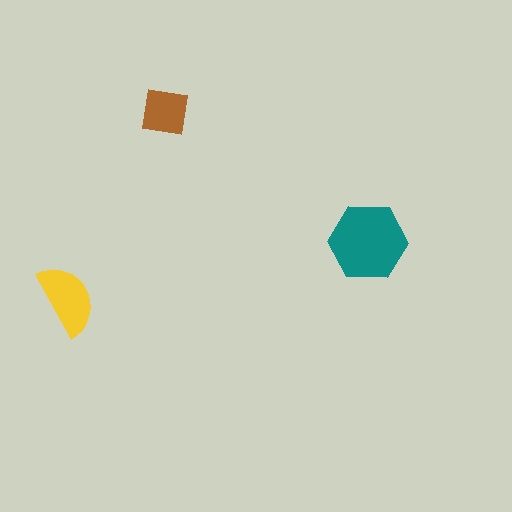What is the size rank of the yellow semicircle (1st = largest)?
2nd.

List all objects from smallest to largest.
The brown square, the yellow semicircle, the teal hexagon.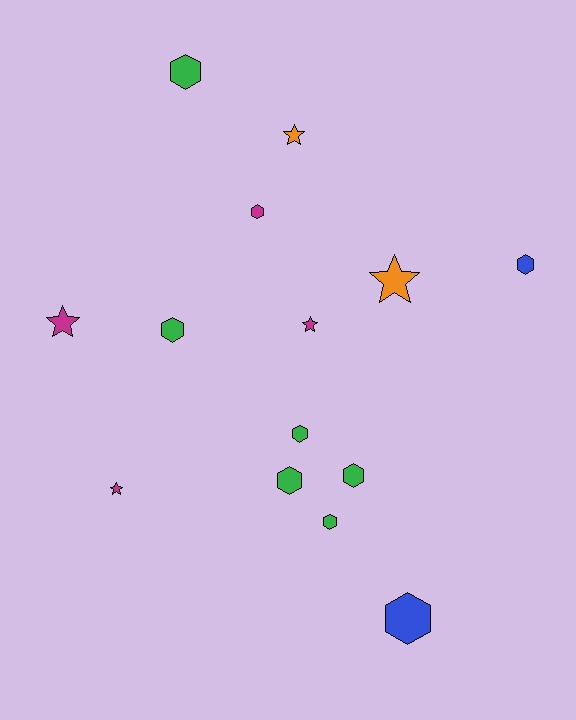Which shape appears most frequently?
Hexagon, with 9 objects.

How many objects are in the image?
There are 14 objects.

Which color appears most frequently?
Green, with 6 objects.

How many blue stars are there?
There are no blue stars.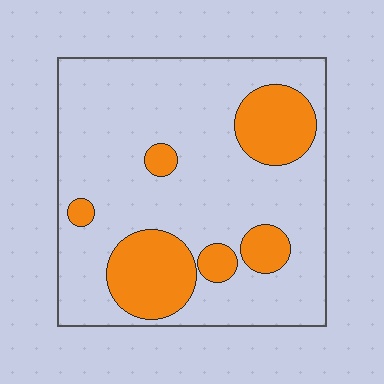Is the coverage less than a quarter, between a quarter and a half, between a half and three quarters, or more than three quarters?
Less than a quarter.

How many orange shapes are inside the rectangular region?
6.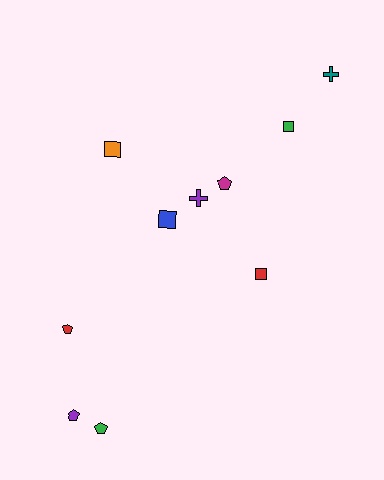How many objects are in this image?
There are 10 objects.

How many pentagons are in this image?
There are 4 pentagons.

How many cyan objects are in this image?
There are no cyan objects.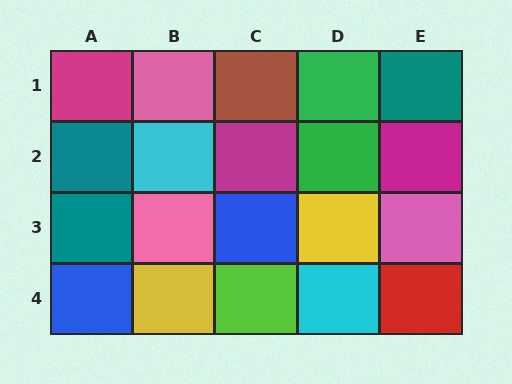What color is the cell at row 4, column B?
Yellow.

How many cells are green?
2 cells are green.